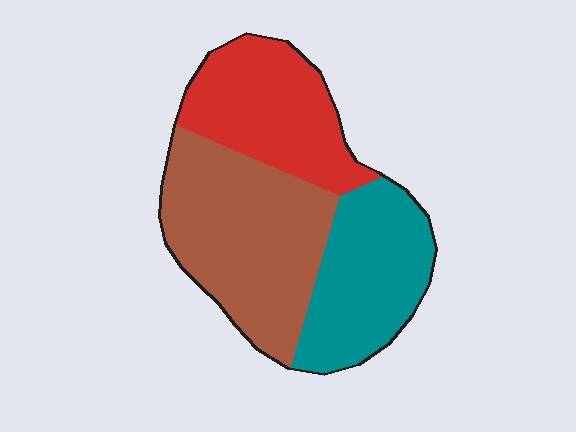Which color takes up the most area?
Brown, at roughly 40%.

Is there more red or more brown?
Brown.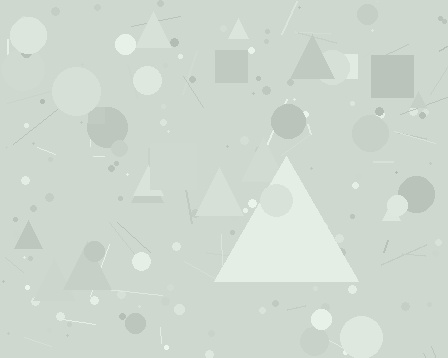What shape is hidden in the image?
A triangle is hidden in the image.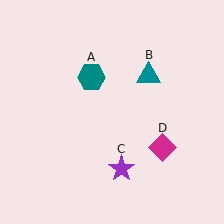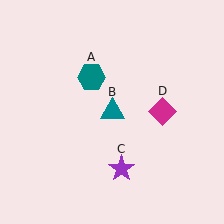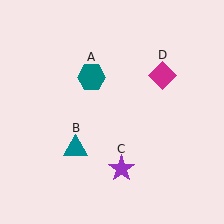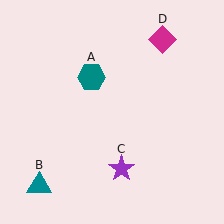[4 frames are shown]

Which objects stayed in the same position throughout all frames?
Teal hexagon (object A) and purple star (object C) remained stationary.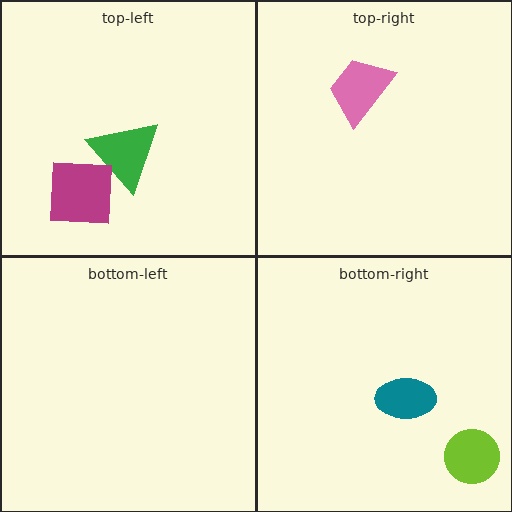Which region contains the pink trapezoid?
The top-right region.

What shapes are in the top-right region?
The pink trapezoid.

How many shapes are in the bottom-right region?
2.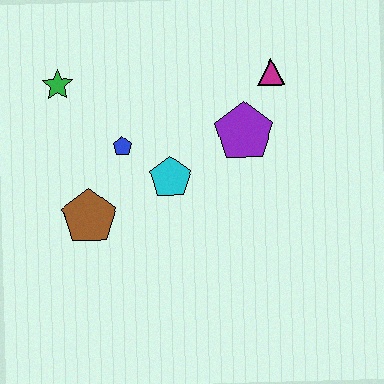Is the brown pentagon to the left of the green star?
No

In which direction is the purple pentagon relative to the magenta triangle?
The purple pentagon is below the magenta triangle.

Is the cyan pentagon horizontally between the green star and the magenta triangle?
Yes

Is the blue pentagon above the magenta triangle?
No